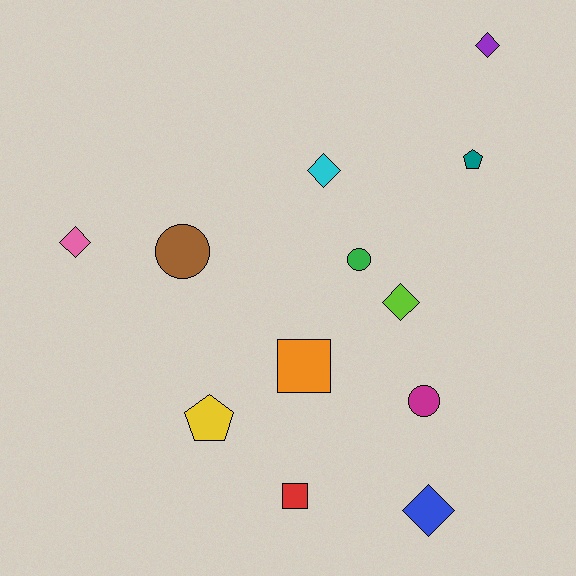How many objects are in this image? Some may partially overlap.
There are 12 objects.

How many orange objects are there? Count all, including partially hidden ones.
There is 1 orange object.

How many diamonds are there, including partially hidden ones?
There are 5 diamonds.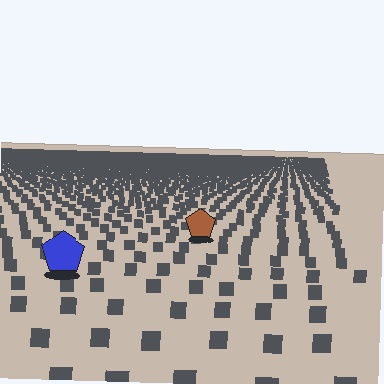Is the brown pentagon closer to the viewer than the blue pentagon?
No. The blue pentagon is closer — you can tell from the texture gradient: the ground texture is coarser near it.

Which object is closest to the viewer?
The blue pentagon is closest. The texture marks near it are larger and more spread out.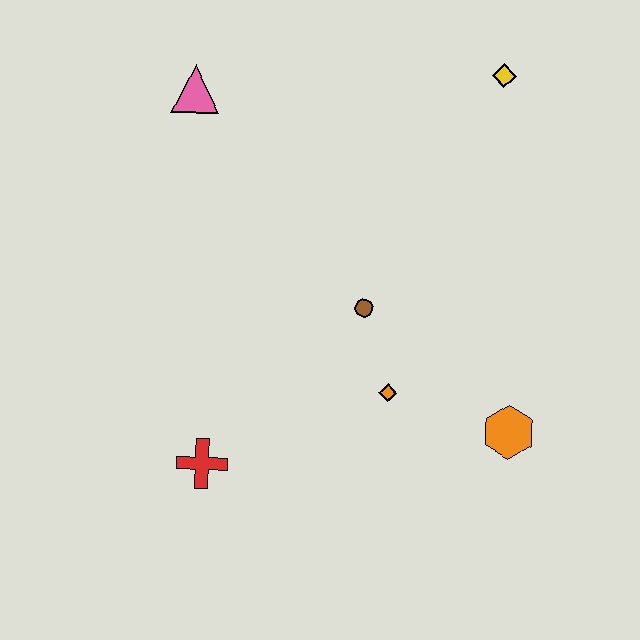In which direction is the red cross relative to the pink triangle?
The red cross is below the pink triangle.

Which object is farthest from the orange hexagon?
The pink triangle is farthest from the orange hexagon.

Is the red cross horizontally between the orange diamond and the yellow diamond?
No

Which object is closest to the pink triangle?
The brown circle is closest to the pink triangle.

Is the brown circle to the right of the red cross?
Yes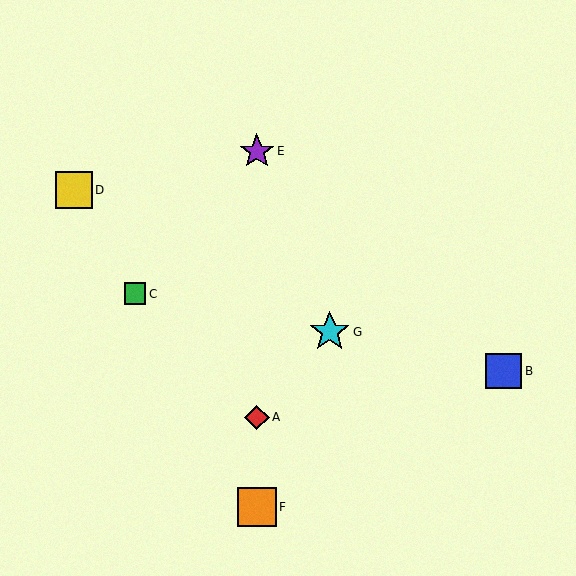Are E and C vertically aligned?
No, E is at x≈257 and C is at x≈135.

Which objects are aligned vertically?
Objects A, E, F are aligned vertically.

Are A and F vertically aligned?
Yes, both are at x≈257.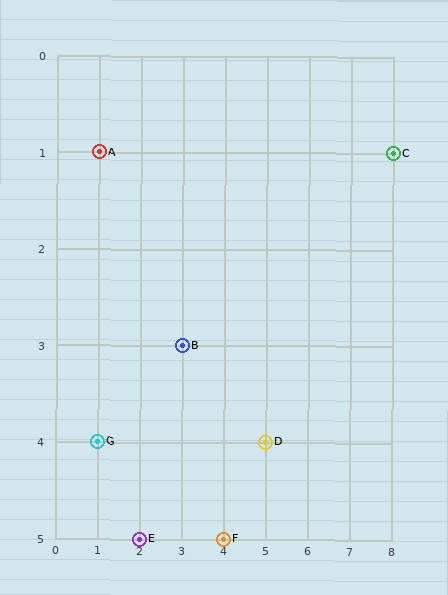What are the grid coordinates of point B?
Point B is at grid coordinates (3, 3).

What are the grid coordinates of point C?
Point C is at grid coordinates (8, 1).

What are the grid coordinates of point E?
Point E is at grid coordinates (2, 5).